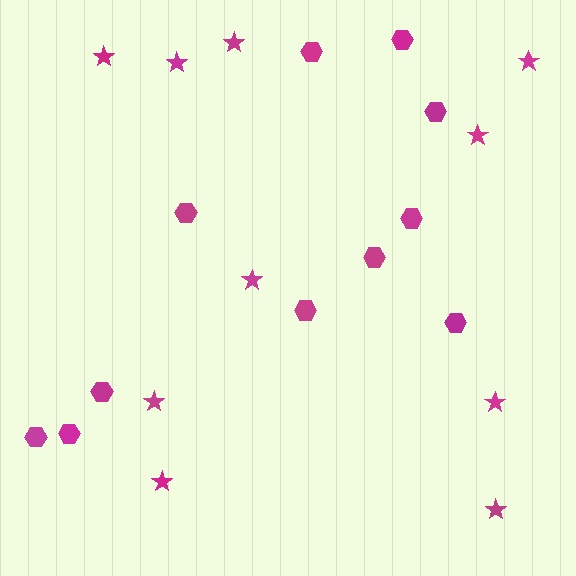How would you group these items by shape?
There are 2 groups: one group of stars (10) and one group of hexagons (11).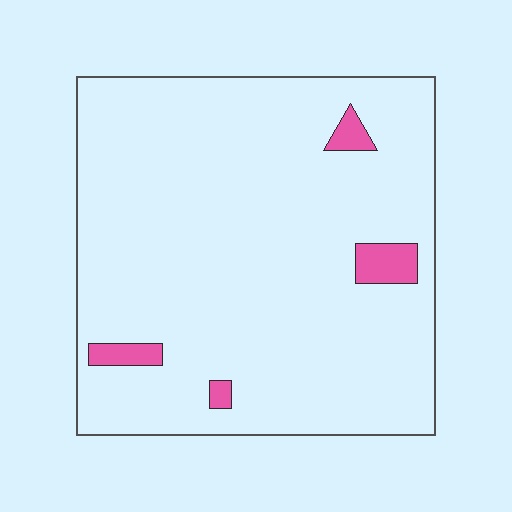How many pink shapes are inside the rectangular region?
4.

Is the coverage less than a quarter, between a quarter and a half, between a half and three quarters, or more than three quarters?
Less than a quarter.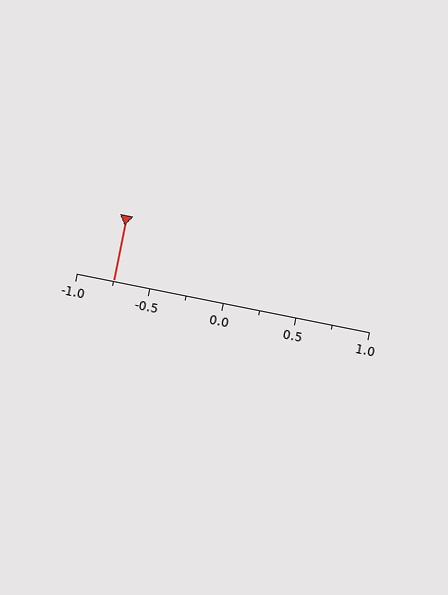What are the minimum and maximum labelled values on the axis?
The axis runs from -1.0 to 1.0.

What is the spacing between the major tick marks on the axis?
The major ticks are spaced 0.5 apart.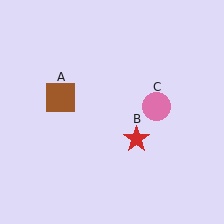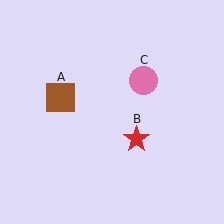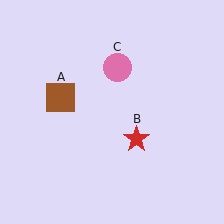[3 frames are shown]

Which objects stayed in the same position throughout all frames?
Brown square (object A) and red star (object B) remained stationary.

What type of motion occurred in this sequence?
The pink circle (object C) rotated counterclockwise around the center of the scene.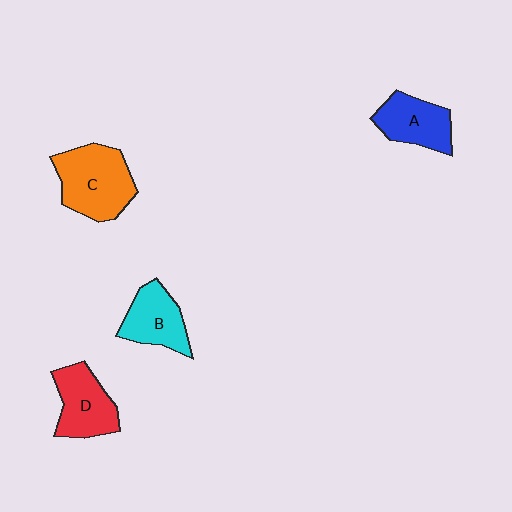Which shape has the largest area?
Shape C (orange).